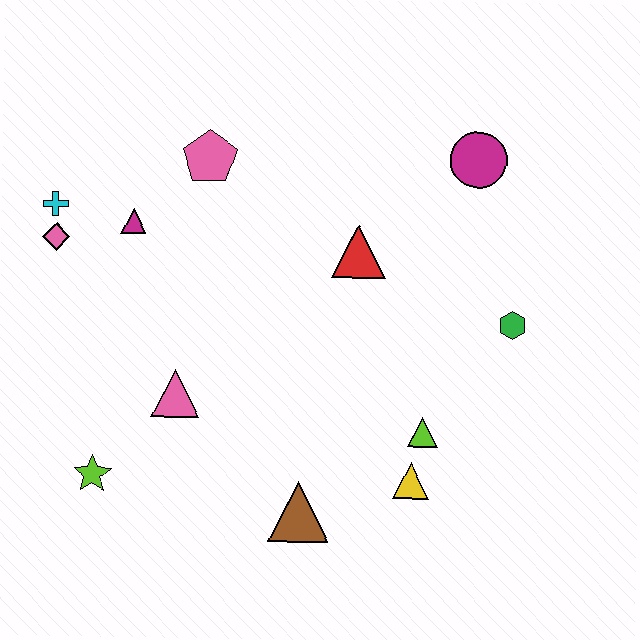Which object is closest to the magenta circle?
The red triangle is closest to the magenta circle.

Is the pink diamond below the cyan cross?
Yes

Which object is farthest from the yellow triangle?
The cyan cross is farthest from the yellow triangle.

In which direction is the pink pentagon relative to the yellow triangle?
The pink pentagon is above the yellow triangle.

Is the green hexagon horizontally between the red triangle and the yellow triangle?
No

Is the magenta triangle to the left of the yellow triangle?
Yes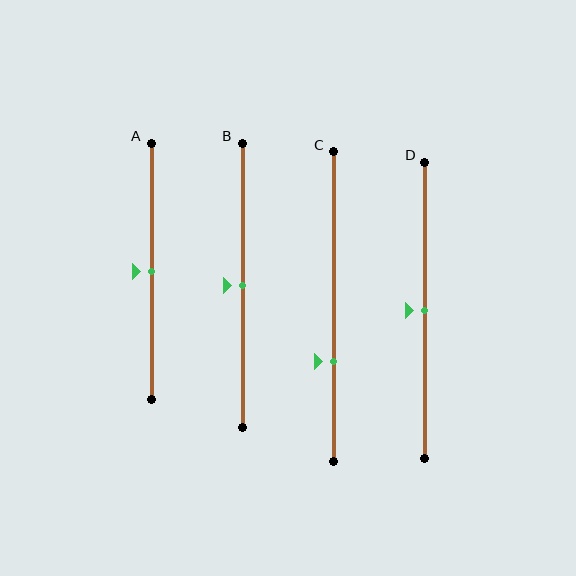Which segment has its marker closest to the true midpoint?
Segment A has its marker closest to the true midpoint.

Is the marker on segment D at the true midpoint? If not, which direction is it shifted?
Yes, the marker on segment D is at the true midpoint.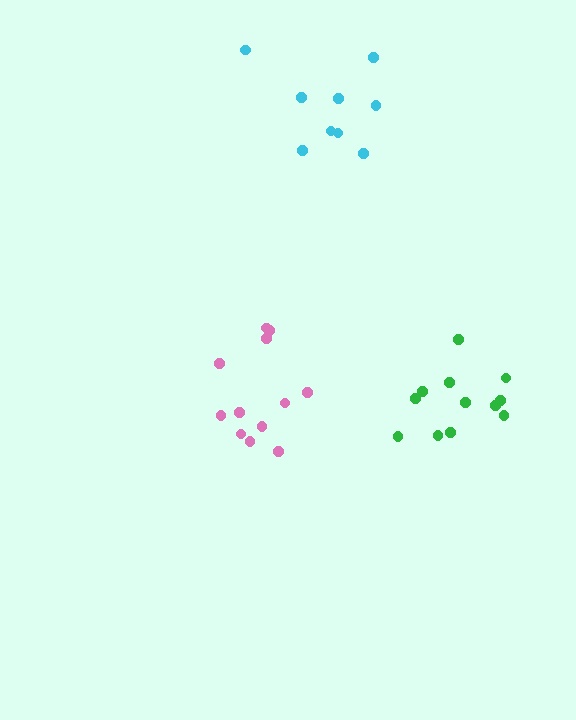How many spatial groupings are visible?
There are 3 spatial groupings.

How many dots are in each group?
Group 1: 12 dots, Group 2: 9 dots, Group 3: 12 dots (33 total).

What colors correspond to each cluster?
The clusters are colored: green, cyan, pink.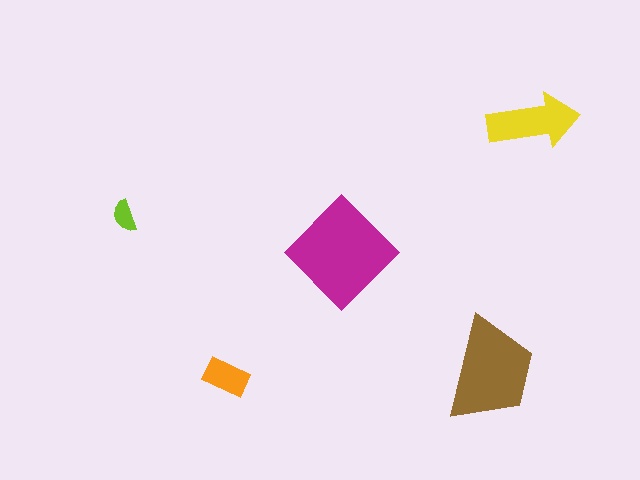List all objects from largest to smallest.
The magenta diamond, the brown trapezoid, the yellow arrow, the orange rectangle, the lime semicircle.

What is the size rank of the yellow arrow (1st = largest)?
3rd.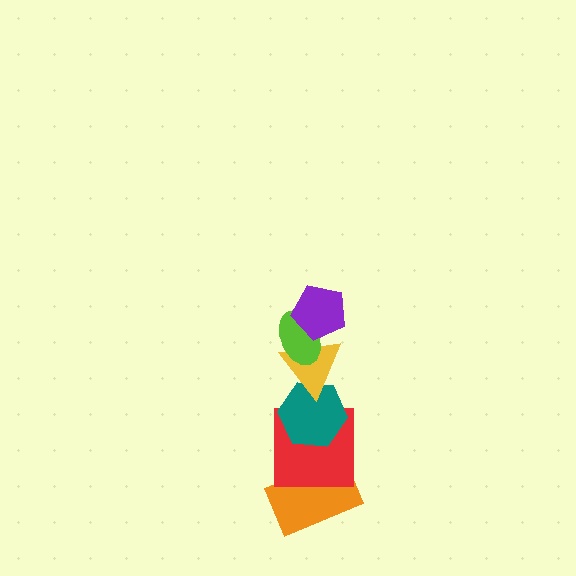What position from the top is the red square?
The red square is 5th from the top.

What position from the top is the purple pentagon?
The purple pentagon is 1st from the top.